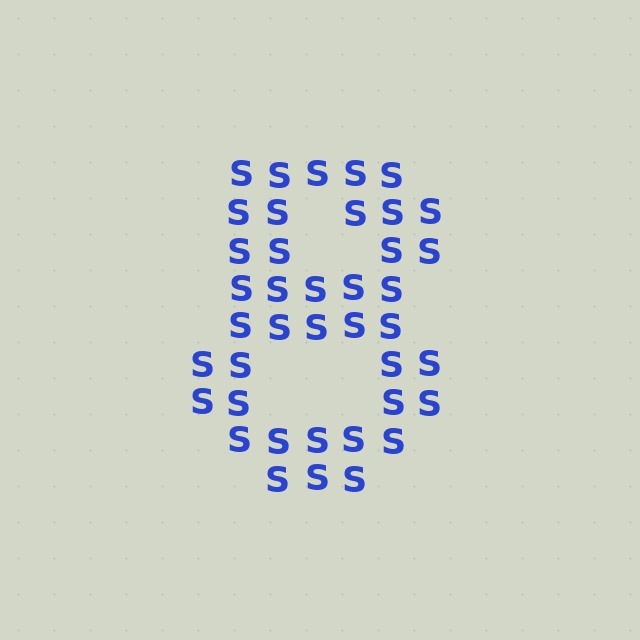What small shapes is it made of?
It is made of small letter S's.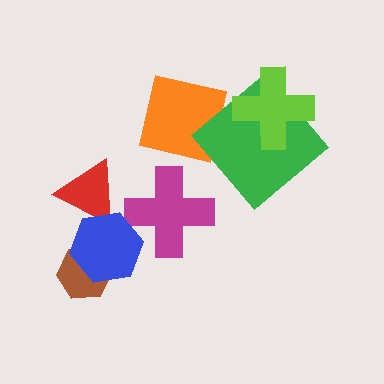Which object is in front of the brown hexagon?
The blue hexagon is in front of the brown hexagon.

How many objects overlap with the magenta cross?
1 object overlaps with the magenta cross.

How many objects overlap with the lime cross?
1 object overlaps with the lime cross.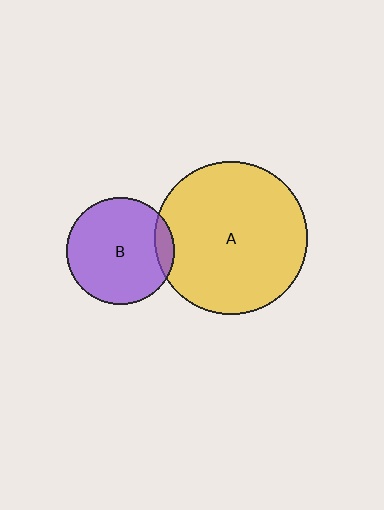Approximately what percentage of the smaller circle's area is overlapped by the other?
Approximately 10%.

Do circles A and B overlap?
Yes.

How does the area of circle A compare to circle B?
Approximately 2.0 times.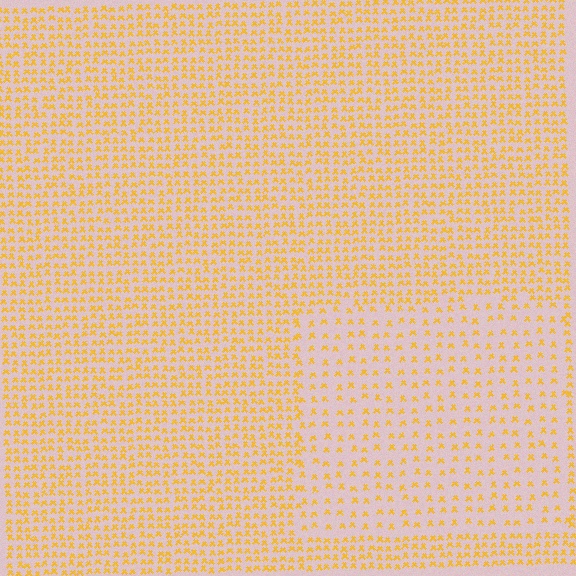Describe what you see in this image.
The image contains small yellow elements arranged at two different densities. A rectangle-shaped region is visible where the elements are less densely packed than the surrounding area.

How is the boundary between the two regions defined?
The boundary is defined by a change in element density (approximately 2.1x ratio). All elements are the same color, size, and shape.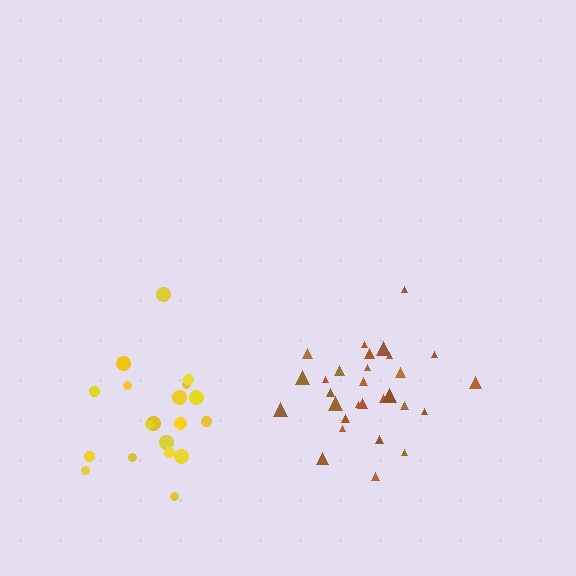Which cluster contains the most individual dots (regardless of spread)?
Brown (29).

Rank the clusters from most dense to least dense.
brown, yellow.